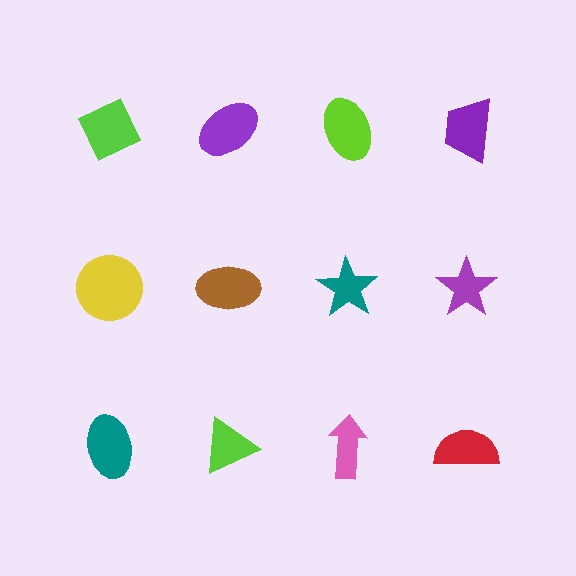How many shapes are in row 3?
4 shapes.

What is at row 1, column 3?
A lime ellipse.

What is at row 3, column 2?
A lime triangle.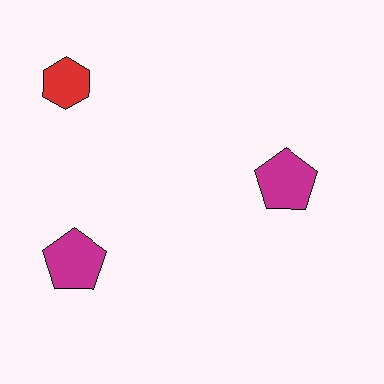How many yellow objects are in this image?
There are no yellow objects.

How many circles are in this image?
There are no circles.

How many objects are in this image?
There are 3 objects.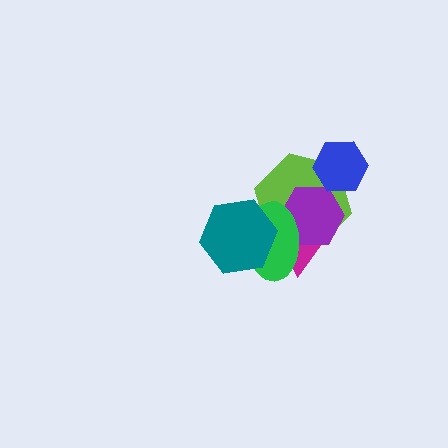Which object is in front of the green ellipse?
The teal hexagon is in front of the green ellipse.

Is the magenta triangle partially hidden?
Yes, it is partially covered by another shape.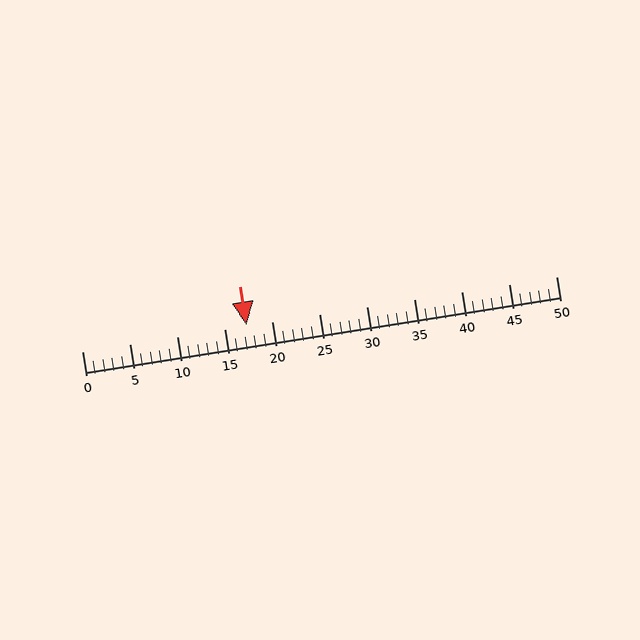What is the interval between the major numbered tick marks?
The major tick marks are spaced 5 units apart.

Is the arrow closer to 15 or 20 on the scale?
The arrow is closer to 15.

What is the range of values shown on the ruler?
The ruler shows values from 0 to 50.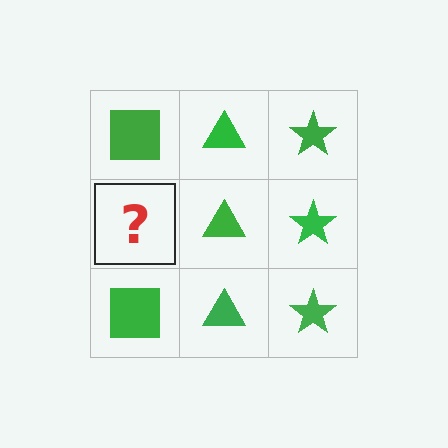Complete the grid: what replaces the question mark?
The question mark should be replaced with a green square.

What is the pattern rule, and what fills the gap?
The rule is that each column has a consistent shape. The gap should be filled with a green square.